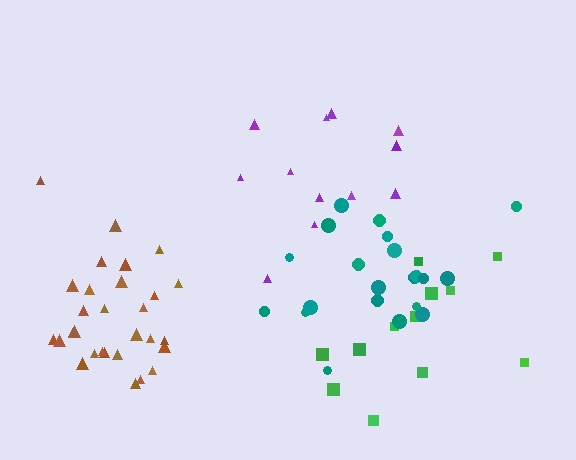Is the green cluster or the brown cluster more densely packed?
Brown.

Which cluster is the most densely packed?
Brown.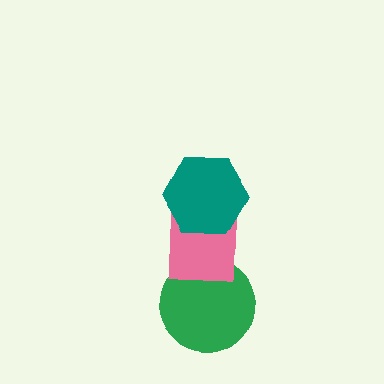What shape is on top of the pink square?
The teal hexagon is on top of the pink square.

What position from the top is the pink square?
The pink square is 2nd from the top.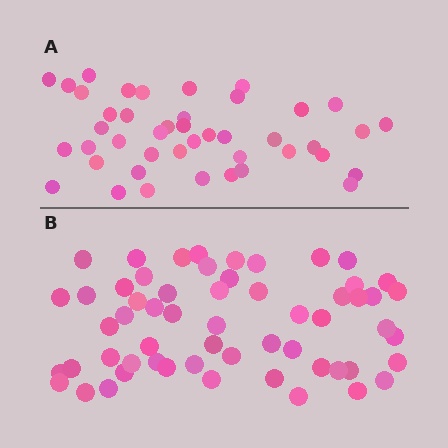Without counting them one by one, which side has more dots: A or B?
Region B (the bottom region) has more dots.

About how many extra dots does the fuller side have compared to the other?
Region B has approximately 15 more dots than region A.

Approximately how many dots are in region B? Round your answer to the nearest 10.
About 60 dots. (The exact count is 58, which rounds to 60.)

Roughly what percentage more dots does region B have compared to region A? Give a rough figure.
About 35% more.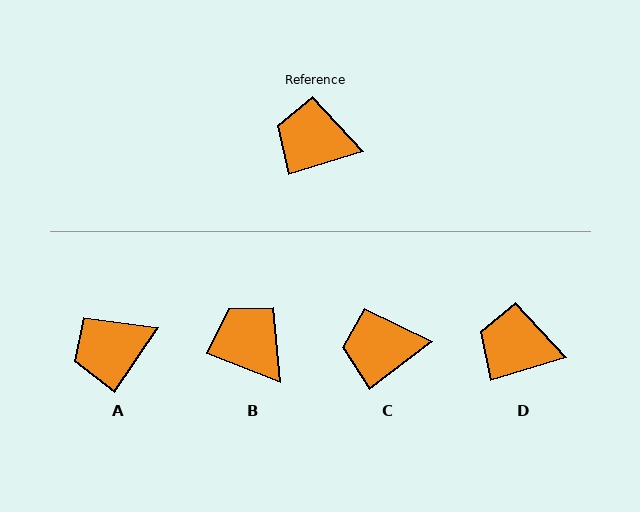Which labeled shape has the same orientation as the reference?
D.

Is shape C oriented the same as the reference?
No, it is off by about 21 degrees.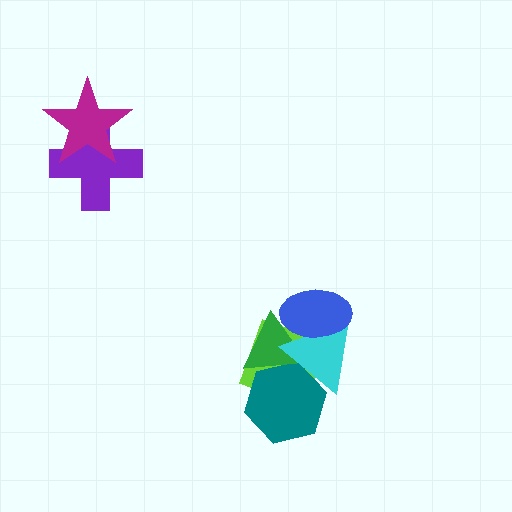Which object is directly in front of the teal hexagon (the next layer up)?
The green triangle is directly in front of the teal hexagon.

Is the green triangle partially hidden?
Yes, it is partially covered by another shape.